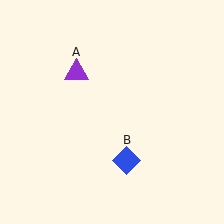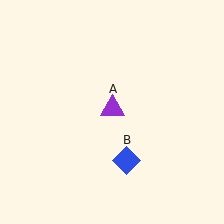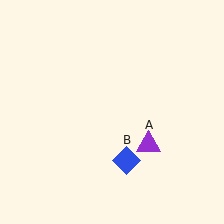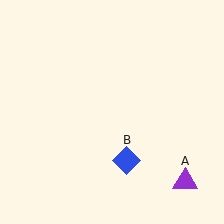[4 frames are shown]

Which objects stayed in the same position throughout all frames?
Blue diamond (object B) remained stationary.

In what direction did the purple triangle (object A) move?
The purple triangle (object A) moved down and to the right.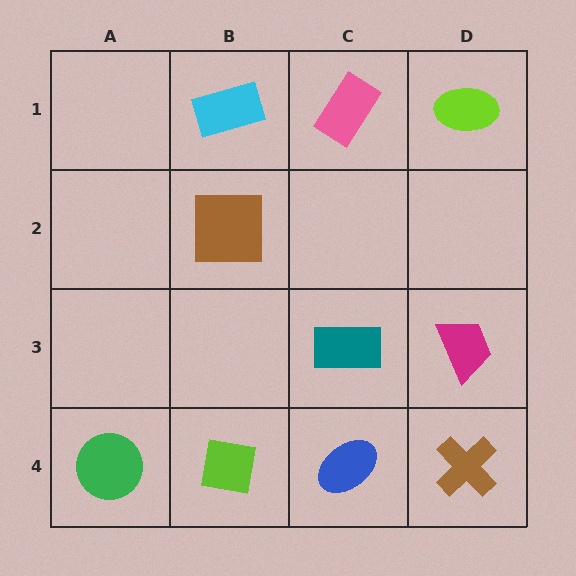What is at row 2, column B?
A brown square.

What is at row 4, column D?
A brown cross.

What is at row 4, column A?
A green circle.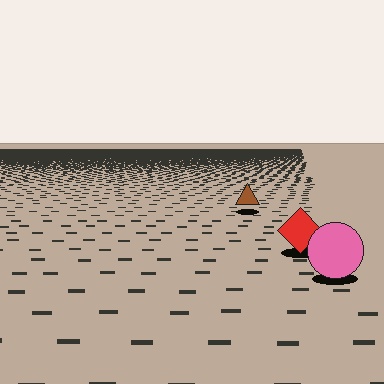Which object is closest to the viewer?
The pink circle is closest. The texture marks near it are larger and more spread out.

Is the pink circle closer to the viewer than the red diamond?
Yes. The pink circle is closer — you can tell from the texture gradient: the ground texture is coarser near it.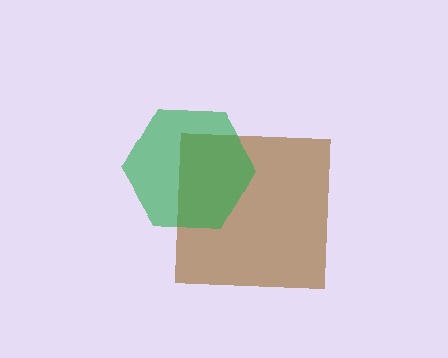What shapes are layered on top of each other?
The layered shapes are: a brown square, a green hexagon.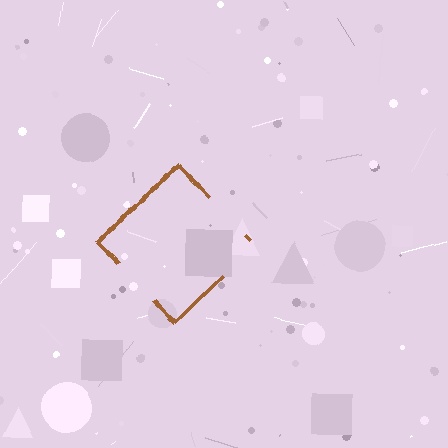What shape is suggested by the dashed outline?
The dashed outline suggests a diamond.